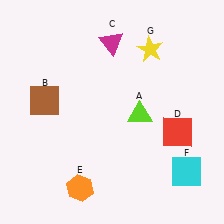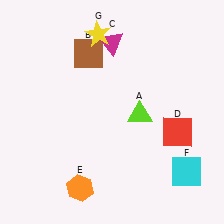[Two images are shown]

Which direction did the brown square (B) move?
The brown square (B) moved up.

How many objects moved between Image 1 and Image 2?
2 objects moved between the two images.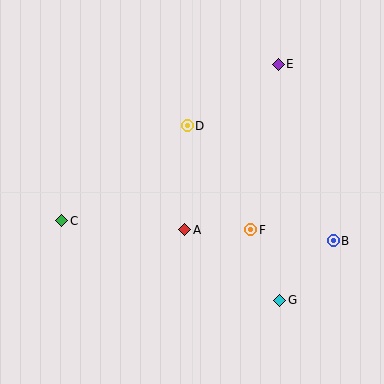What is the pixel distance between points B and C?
The distance between B and C is 273 pixels.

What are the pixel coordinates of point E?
Point E is at (278, 64).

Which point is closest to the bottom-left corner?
Point C is closest to the bottom-left corner.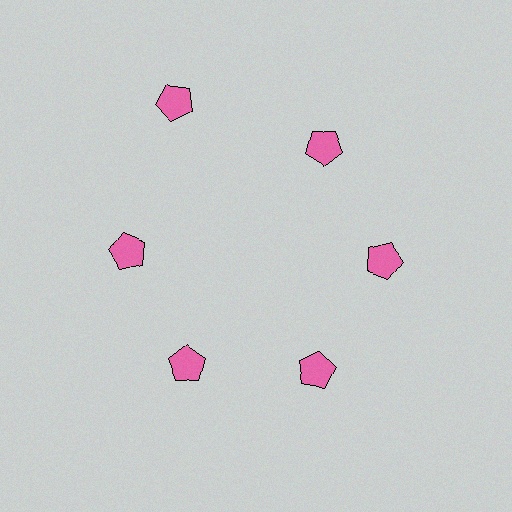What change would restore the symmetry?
The symmetry would be restored by moving it inward, back onto the ring so that all 6 pentagons sit at equal angles and equal distance from the center.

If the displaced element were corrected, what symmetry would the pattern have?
It would have 6-fold rotational symmetry — the pattern would map onto itself every 60 degrees.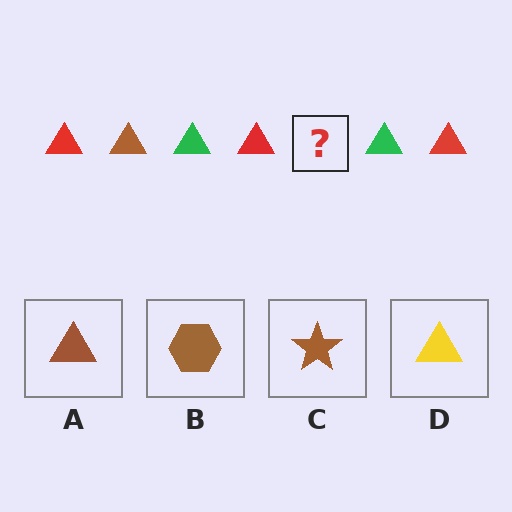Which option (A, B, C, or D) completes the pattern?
A.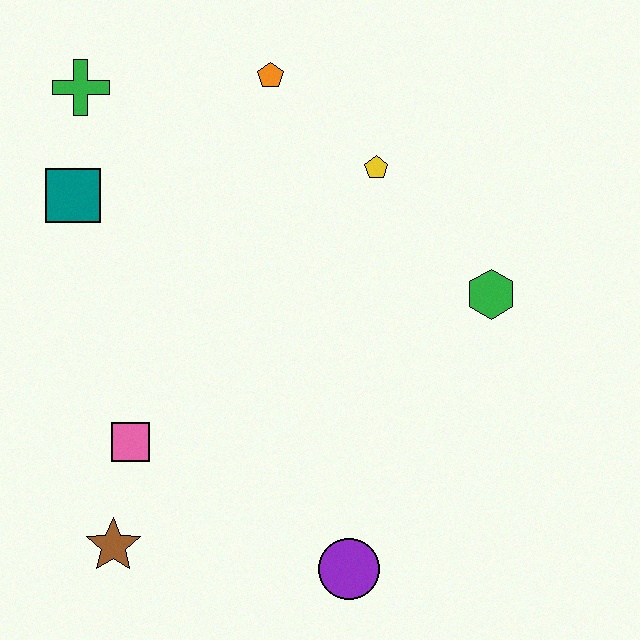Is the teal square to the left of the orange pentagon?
Yes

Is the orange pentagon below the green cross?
No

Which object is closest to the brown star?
The pink square is closest to the brown star.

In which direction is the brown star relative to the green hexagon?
The brown star is to the left of the green hexagon.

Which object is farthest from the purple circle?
The green cross is farthest from the purple circle.